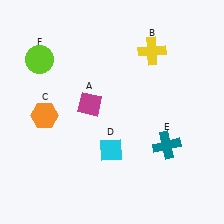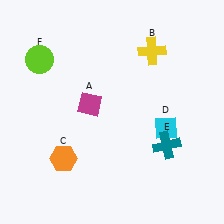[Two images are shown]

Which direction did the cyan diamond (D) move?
The cyan diamond (D) moved right.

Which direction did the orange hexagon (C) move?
The orange hexagon (C) moved down.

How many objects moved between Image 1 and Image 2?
2 objects moved between the two images.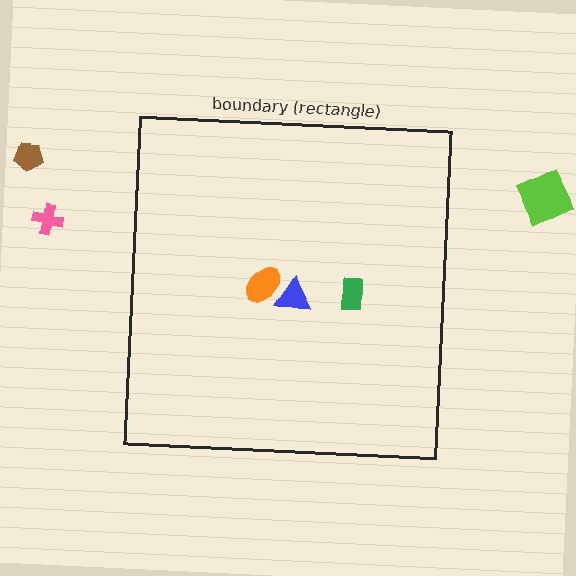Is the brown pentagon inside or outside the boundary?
Outside.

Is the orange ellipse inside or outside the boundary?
Inside.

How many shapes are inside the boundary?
3 inside, 3 outside.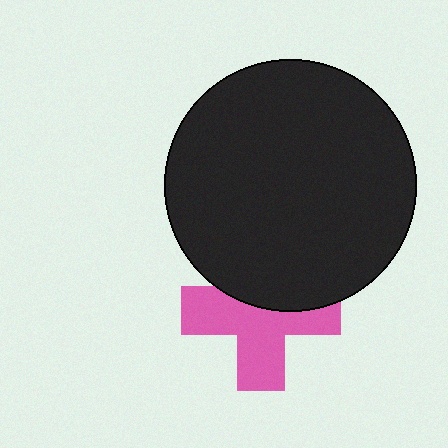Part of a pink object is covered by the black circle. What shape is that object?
It is a cross.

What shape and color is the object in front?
The object in front is a black circle.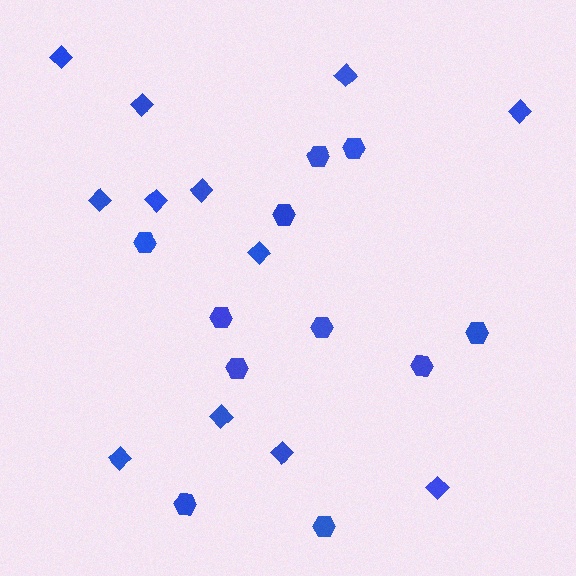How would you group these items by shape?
There are 2 groups: one group of diamonds (12) and one group of hexagons (11).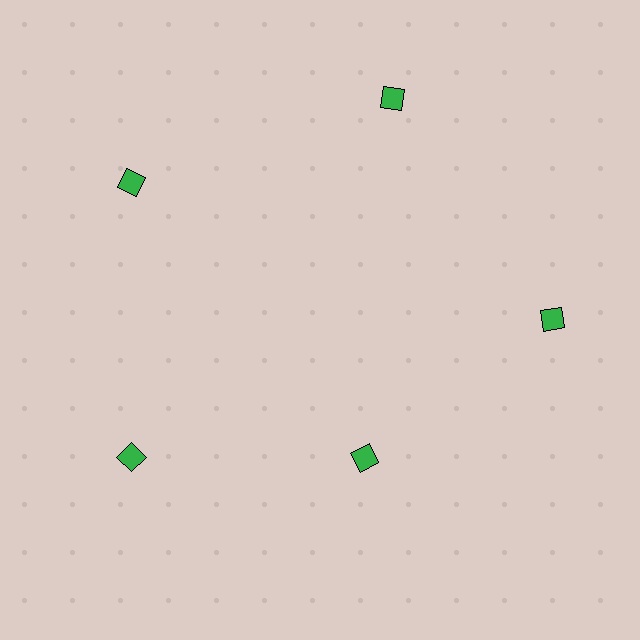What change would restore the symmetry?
The symmetry would be restored by moving it outward, back onto the ring so that all 5 diamonds sit at equal angles and equal distance from the center.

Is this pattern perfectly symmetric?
No. The 5 green diamonds are arranged in a ring, but one element near the 5 o'clock position is pulled inward toward the center, breaking the 5-fold rotational symmetry.